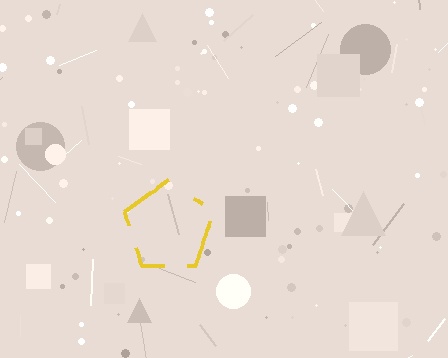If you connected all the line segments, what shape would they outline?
They would outline a pentagon.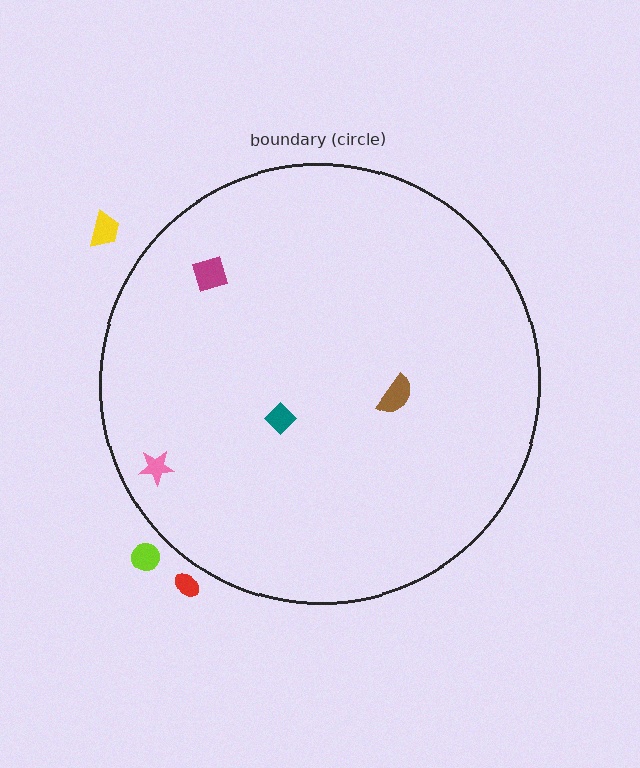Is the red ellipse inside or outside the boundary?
Outside.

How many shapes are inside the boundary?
4 inside, 3 outside.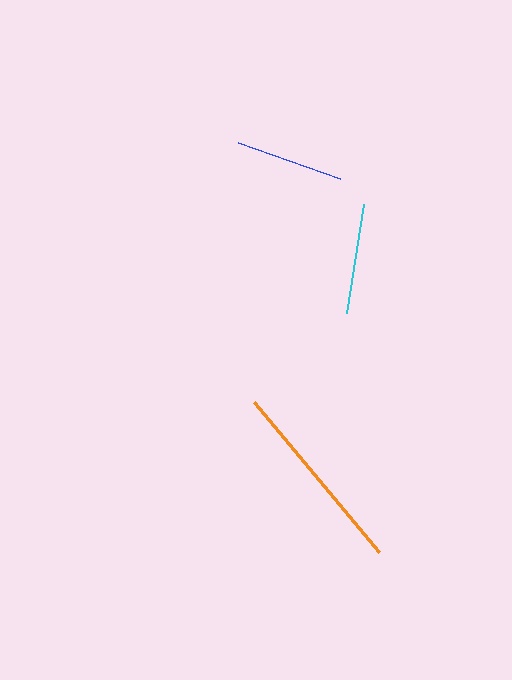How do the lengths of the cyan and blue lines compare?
The cyan and blue lines are approximately the same length.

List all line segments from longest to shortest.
From longest to shortest: orange, cyan, blue.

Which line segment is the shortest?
The blue line is the shortest at approximately 108 pixels.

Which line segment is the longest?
The orange line is the longest at approximately 195 pixels.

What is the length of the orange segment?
The orange segment is approximately 195 pixels long.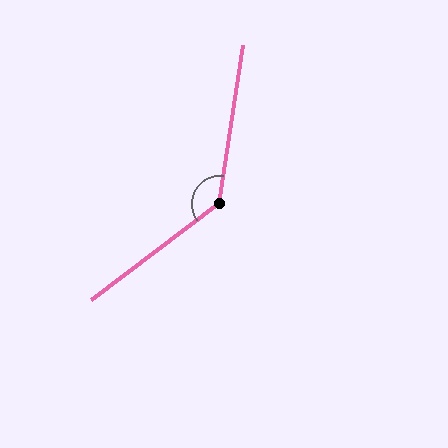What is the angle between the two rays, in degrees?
Approximately 136 degrees.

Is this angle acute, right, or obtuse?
It is obtuse.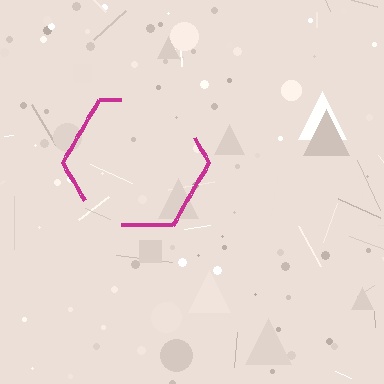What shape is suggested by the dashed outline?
The dashed outline suggests a hexagon.